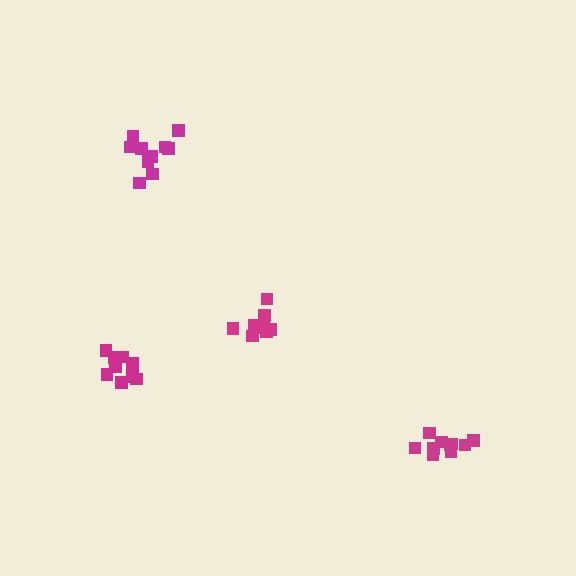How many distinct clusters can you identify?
There are 4 distinct clusters.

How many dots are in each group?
Group 1: 8 dots, Group 2: 10 dots, Group 3: 11 dots, Group 4: 10 dots (39 total).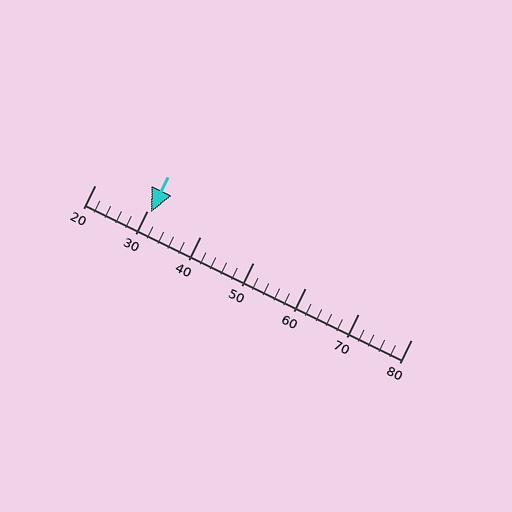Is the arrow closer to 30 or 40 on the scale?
The arrow is closer to 30.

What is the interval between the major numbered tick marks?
The major tick marks are spaced 10 units apart.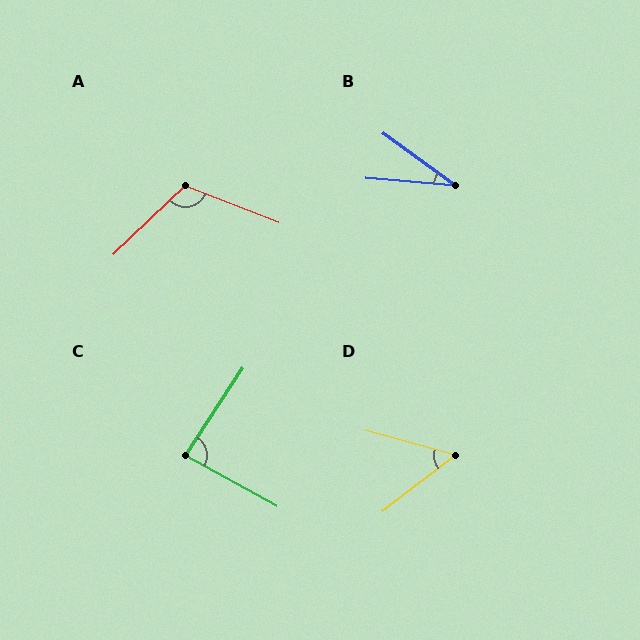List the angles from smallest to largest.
B (32°), D (53°), C (85°), A (115°).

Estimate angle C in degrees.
Approximately 85 degrees.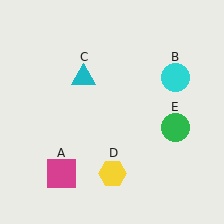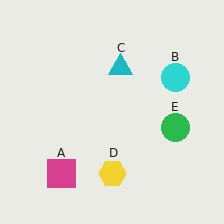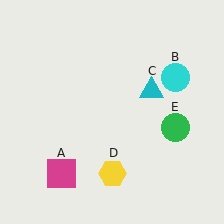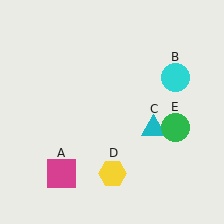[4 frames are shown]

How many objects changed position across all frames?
1 object changed position: cyan triangle (object C).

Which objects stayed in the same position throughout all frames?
Magenta square (object A) and cyan circle (object B) and yellow hexagon (object D) and green circle (object E) remained stationary.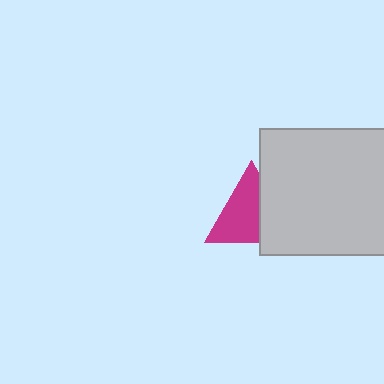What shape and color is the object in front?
The object in front is a light gray square.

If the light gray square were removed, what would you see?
You would see the complete magenta triangle.